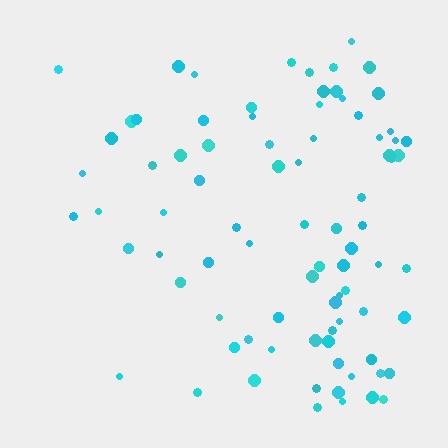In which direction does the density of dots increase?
From left to right, with the right side densest.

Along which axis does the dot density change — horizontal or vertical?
Horizontal.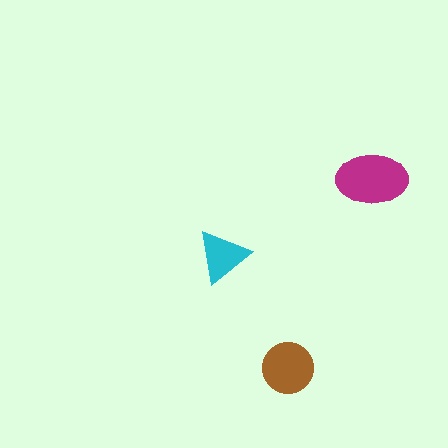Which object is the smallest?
The cyan triangle.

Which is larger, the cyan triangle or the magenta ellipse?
The magenta ellipse.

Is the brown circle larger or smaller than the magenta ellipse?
Smaller.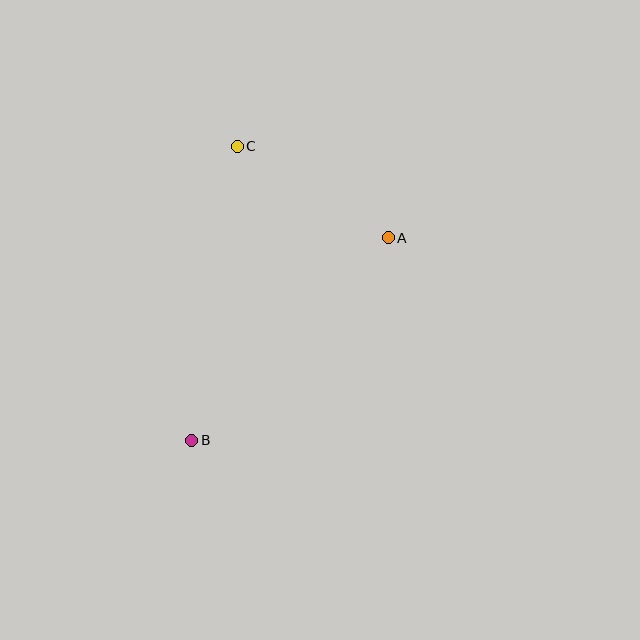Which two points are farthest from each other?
Points B and C are farthest from each other.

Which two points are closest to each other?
Points A and C are closest to each other.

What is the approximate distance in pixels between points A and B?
The distance between A and B is approximately 282 pixels.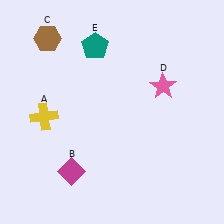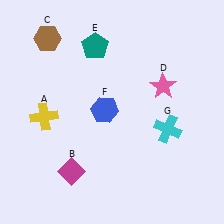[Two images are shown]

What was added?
A blue hexagon (F), a cyan cross (G) were added in Image 2.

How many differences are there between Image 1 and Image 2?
There are 2 differences between the two images.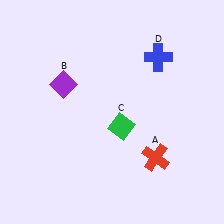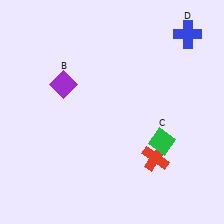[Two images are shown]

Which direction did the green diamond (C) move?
The green diamond (C) moved right.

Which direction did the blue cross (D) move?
The blue cross (D) moved right.